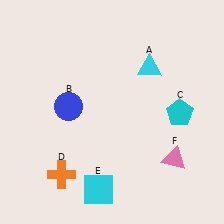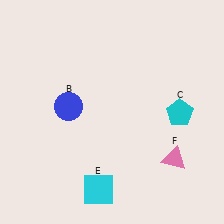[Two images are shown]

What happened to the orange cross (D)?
The orange cross (D) was removed in Image 2. It was in the bottom-left area of Image 1.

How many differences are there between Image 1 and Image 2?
There are 2 differences between the two images.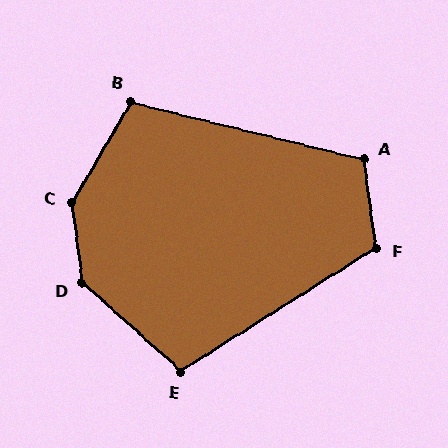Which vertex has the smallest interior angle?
E, at approximately 106 degrees.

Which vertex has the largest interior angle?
C, at approximately 142 degrees.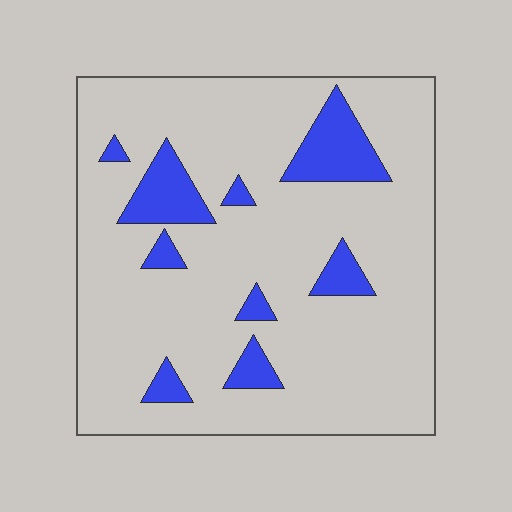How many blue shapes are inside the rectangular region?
9.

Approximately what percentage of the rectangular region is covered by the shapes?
Approximately 15%.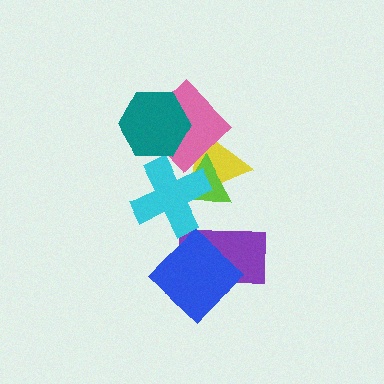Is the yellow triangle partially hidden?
Yes, it is partially covered by another shape.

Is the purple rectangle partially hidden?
Yes, it is partially covered by another shape.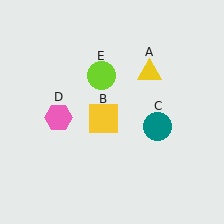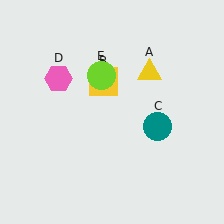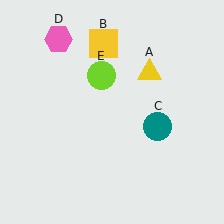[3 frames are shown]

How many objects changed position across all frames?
2 objects changed position: yellow square (object B), pink hexagon (object D).